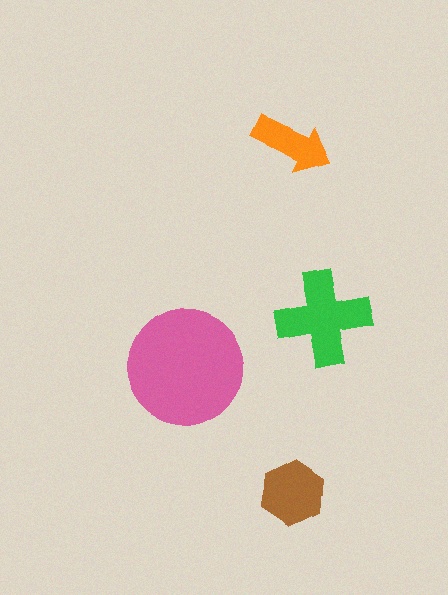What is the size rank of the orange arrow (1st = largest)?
4th.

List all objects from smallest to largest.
The orange arrow, the brown hexagon, the green cross, the pink circle.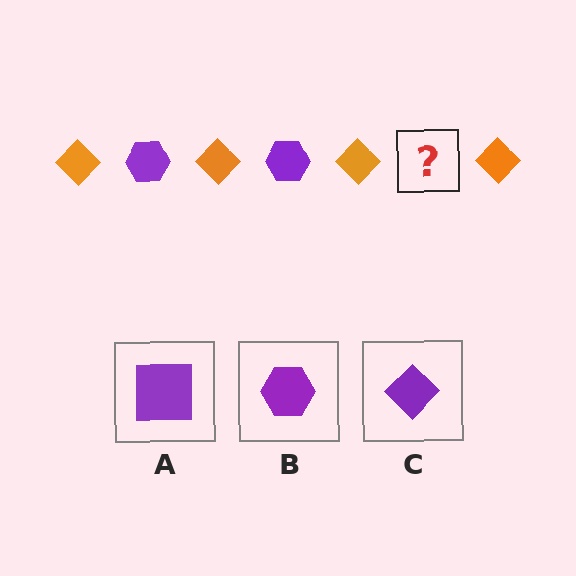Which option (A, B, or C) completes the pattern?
B.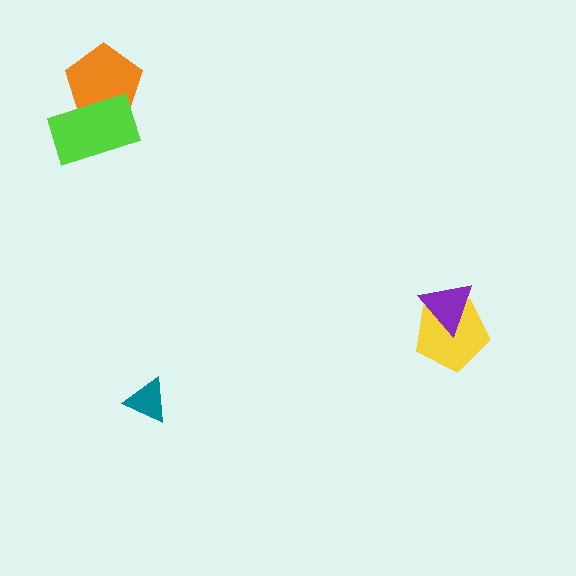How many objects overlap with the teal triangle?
0 objects overlap with the teal triangle.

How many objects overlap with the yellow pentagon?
1 object overlaps with the yellow pentagon.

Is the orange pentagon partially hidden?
Yes, it is partially covered by another shape.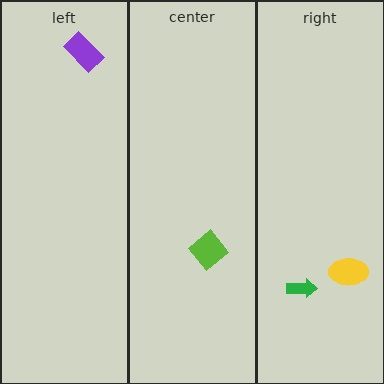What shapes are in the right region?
The yellow ellipse, the green arrow.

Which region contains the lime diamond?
The center region.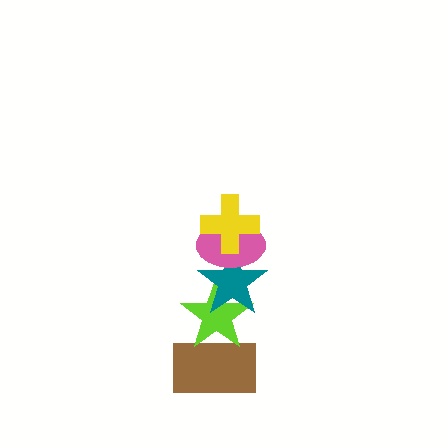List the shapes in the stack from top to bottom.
From top to bottom: the yellow cross, the pink ellipse, the teal star, the lime star, the brown rectangle.